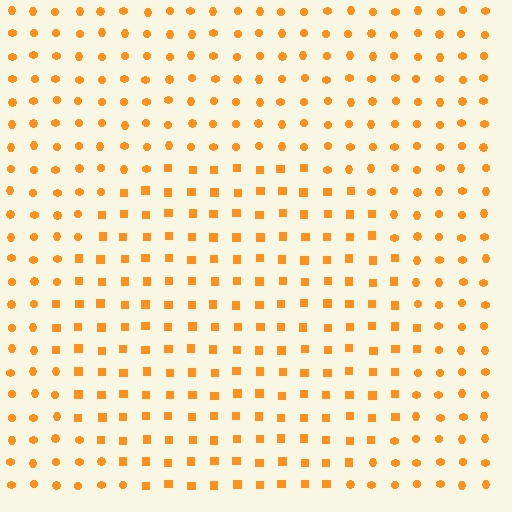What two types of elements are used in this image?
The image uses squares inside the circle region and circles outside it.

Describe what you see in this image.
The image is filled with small orange elements arranged in a uniform grid. A circle-shaped region contains squares, while the surrounding area contains circles. The boundary is defined purely by the change in element shape.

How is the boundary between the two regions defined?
The boundary is defined by a change in element shape: squares inside vs. circles outside. All elements share the same color and spacing.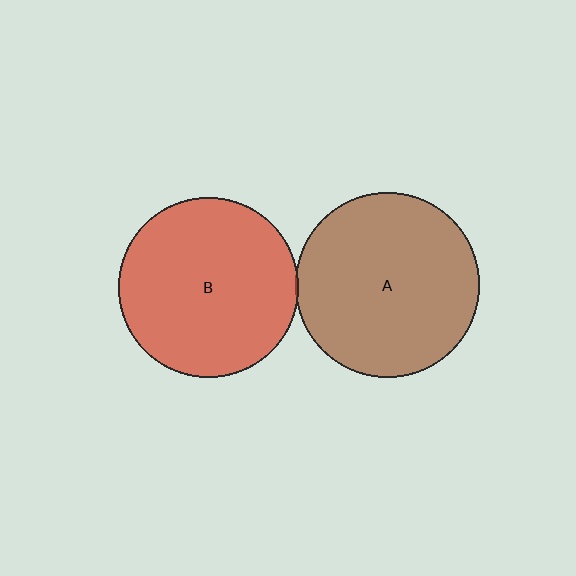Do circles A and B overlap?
Yes.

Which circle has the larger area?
Circle A (brown).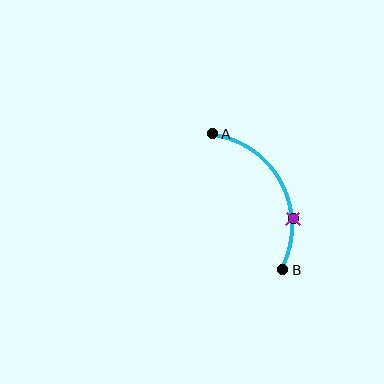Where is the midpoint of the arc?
The arc midpoint is the point on the curve farthest from the straight line joining A and B. It sits to the right of that line.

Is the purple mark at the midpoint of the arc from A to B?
No. The purple mark lies on the arc but is closer to endpoint B. The arc midpoint would be at the point on the curve equidistant along the arc from both A and B.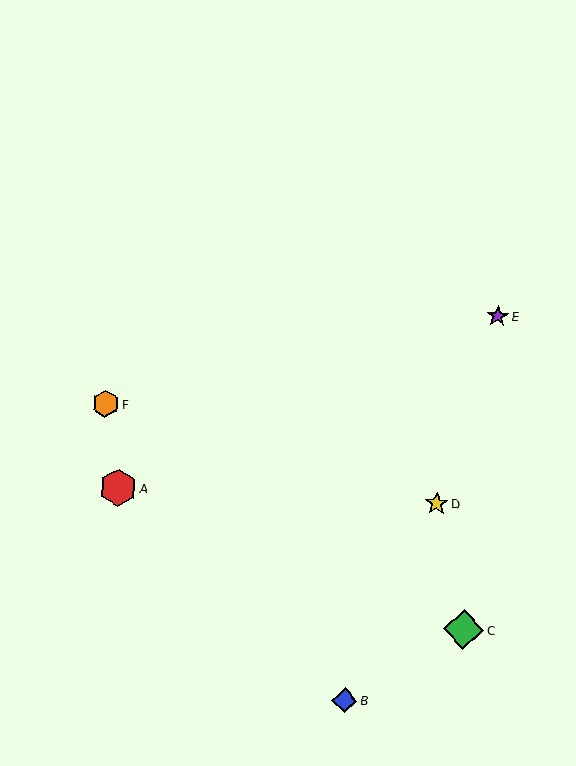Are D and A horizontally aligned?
Yes, both are at y≈504.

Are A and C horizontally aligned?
No, A is at y≈488 and C is at y≈630.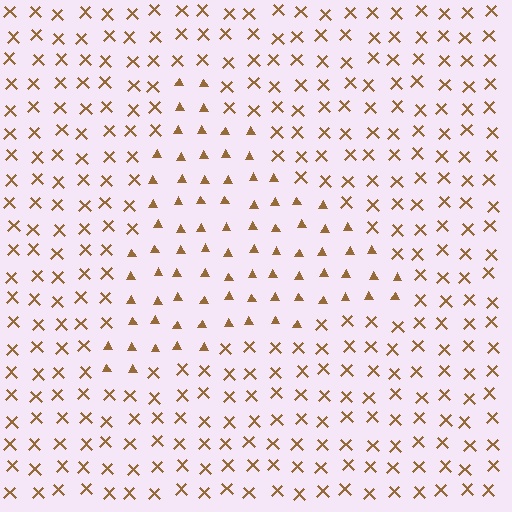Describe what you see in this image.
The image is filled with small brown elements arranged in a uniform grid. A triangle-shaped region contains triangles, while the surrounding area contains X marks. The boundary is defined purely by the change in element shape.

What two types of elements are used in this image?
The image uses triangles inside the triangle region and X marks outside it.